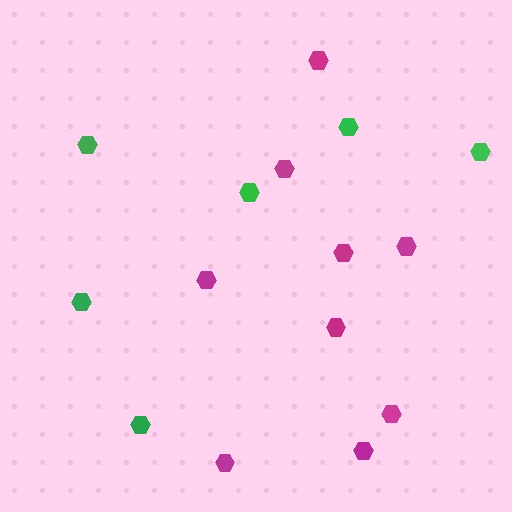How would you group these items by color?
There are 2 groups: one group of magenta hexagons (9) and one group of green hexagons (6).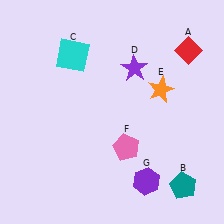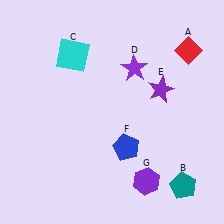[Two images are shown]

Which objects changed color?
E changed from orange to purple. F changed from pink to blue.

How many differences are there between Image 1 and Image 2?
There are 2 differences between the two images.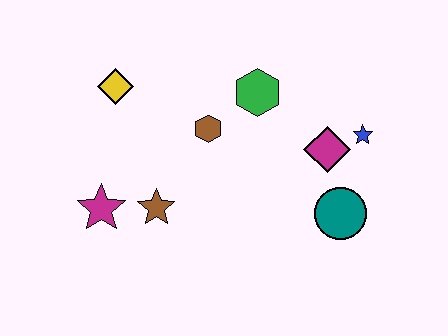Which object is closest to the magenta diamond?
The blue star is closest to the magenta diamond.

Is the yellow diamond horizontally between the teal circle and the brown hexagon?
No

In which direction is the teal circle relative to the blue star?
The teal circle is below the blue star.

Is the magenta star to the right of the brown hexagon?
No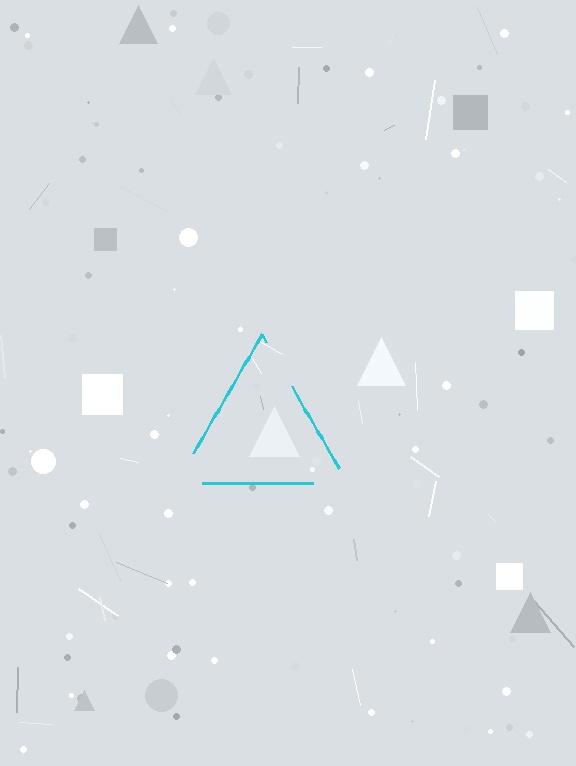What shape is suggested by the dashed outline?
The dashed outline suggests a triangle.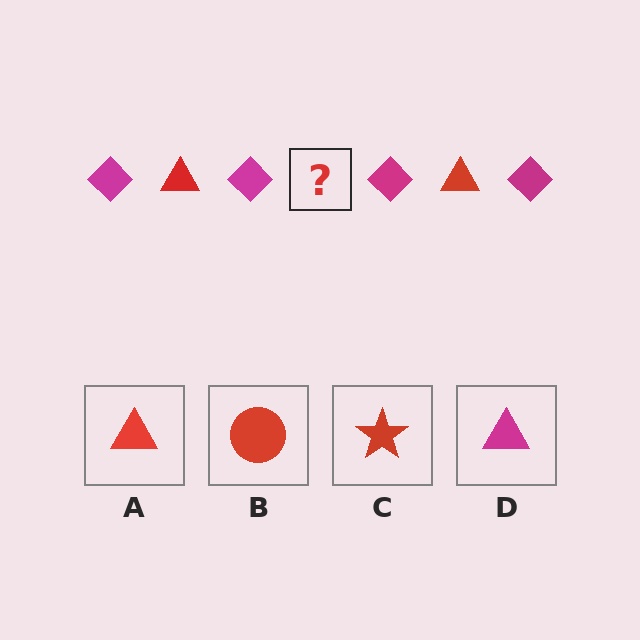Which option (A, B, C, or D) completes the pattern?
A.